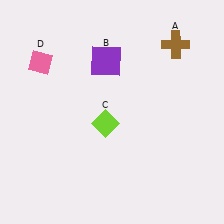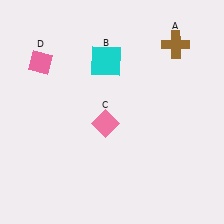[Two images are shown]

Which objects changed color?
B changed from purple to cyan. C changed from lime to pink.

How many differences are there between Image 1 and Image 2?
There are 2 differences between the two images.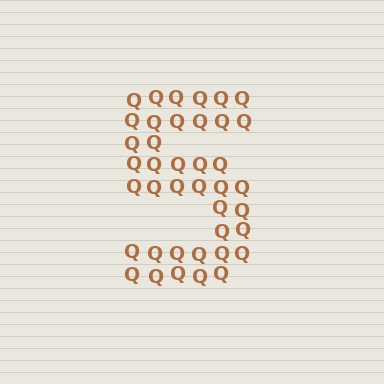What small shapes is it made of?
It is made of small letter Q's.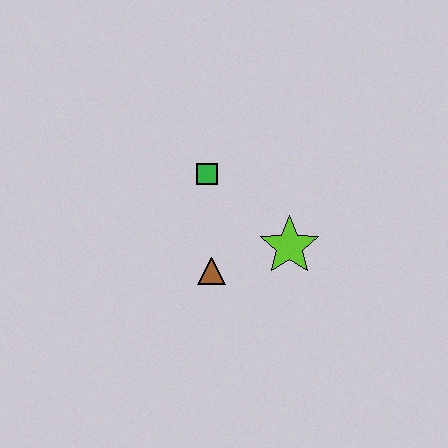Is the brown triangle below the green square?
Yes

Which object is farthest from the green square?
The lime star is farthest from the green square.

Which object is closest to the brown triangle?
The lime star is closest to the brown triangle.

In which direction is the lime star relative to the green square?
The lime star is to the right of the green square.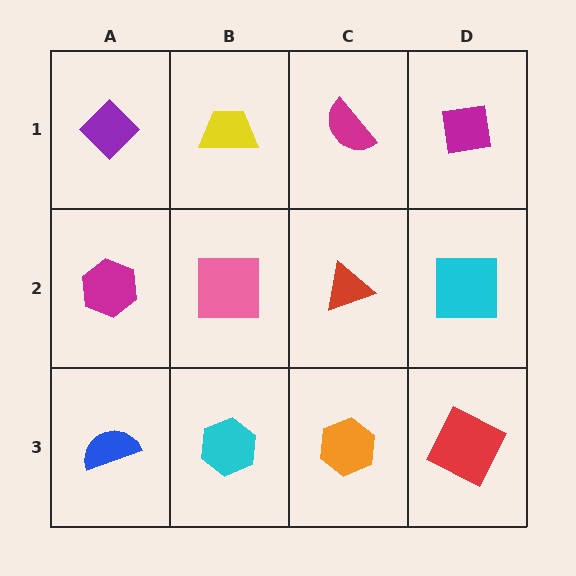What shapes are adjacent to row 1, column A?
A magenta hexagon (row 2, column A), a yellow trapezoid (row 1, column B).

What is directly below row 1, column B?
A pink square.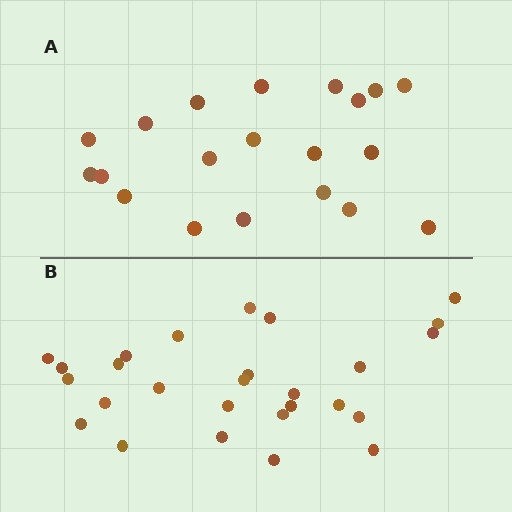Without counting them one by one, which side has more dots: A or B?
Region B (the bottom region) has more dots.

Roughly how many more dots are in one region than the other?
Region B has roughly 8 or so more dots than region A.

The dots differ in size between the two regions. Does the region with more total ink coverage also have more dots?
No. Region A has more total ink coverage because its dots are larger, but region B actually contains more individual dots. Total area can be misleading — the number of items is what matters here.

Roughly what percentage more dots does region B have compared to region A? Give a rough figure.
About 35% more.